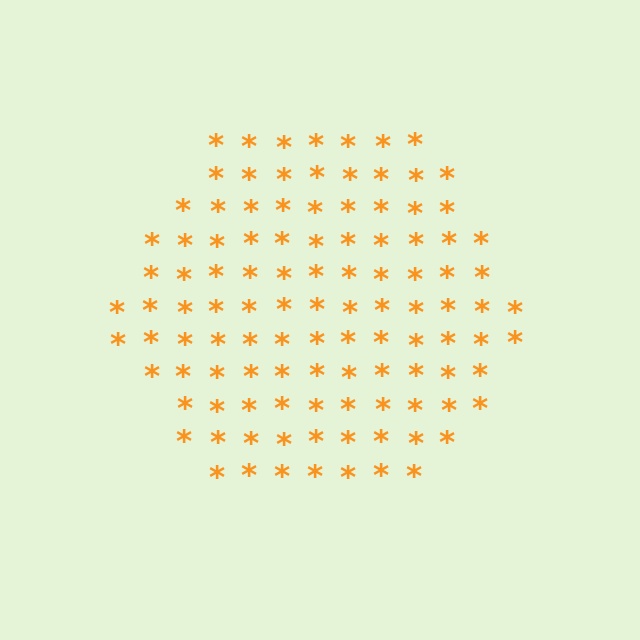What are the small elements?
The small elements are asterisks.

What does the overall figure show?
The overall figure shows a hexagon.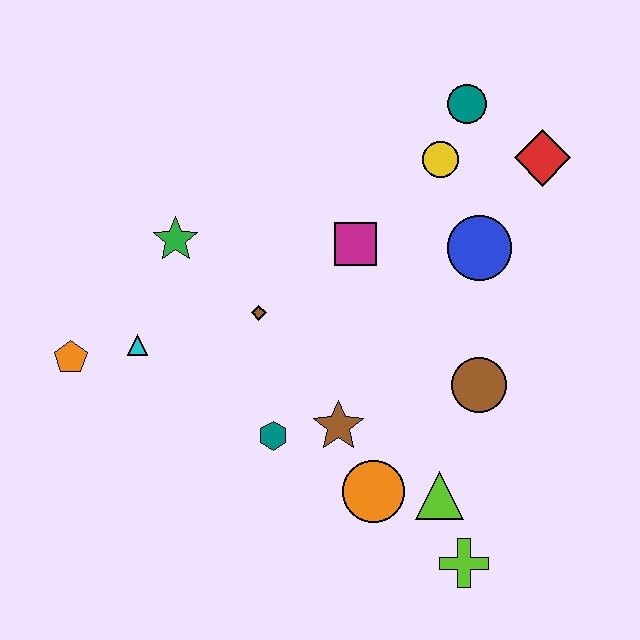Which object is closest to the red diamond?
The teal circle is closest to the red diamond.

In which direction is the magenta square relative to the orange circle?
The magenta square is above the orange circle.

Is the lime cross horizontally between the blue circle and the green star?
Yes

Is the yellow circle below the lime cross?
No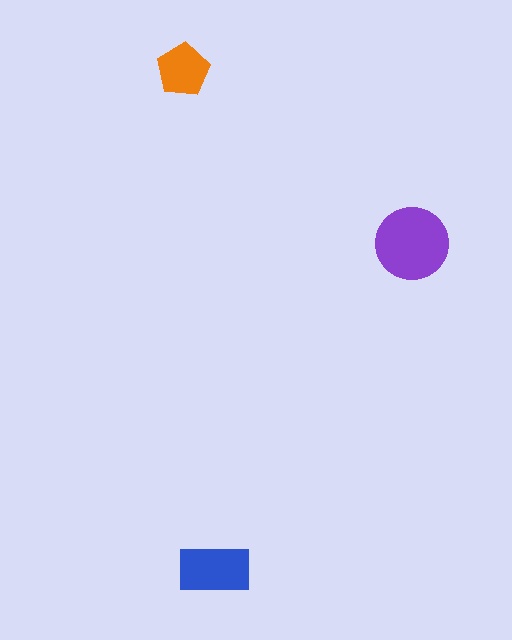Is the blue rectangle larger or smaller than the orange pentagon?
Larger.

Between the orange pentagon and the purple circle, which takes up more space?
The purple circle.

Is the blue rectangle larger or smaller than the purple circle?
Smaller.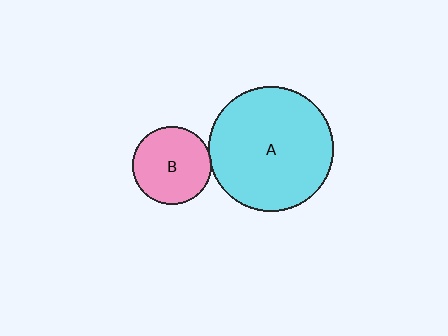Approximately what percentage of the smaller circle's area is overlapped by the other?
Approximately 5%.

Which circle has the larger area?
Circle A (cyan).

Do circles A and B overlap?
Yes.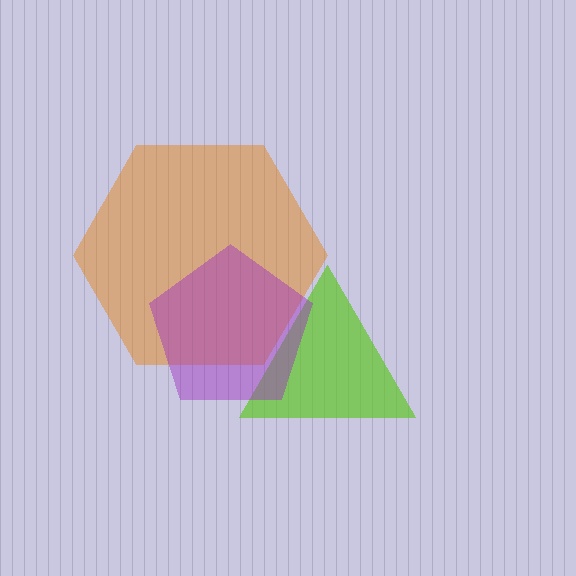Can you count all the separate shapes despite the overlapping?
Yes, there are 3 separate shapes.